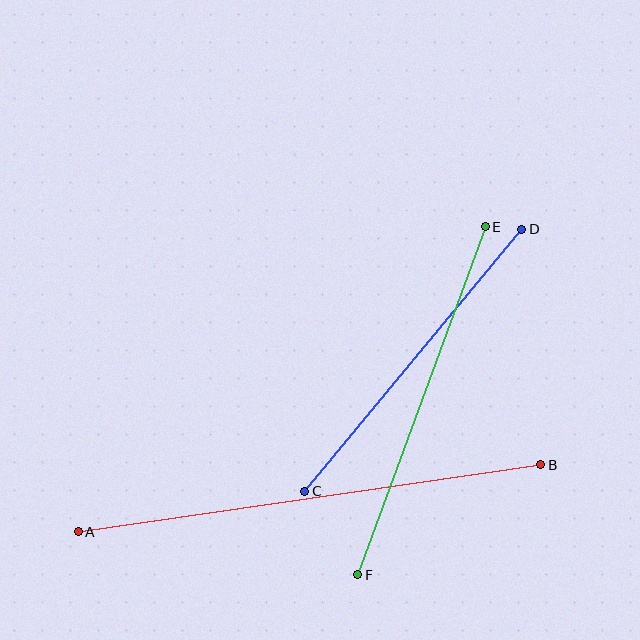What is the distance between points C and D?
The distance is approximately 340 pixels.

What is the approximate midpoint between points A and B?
The midpoint is at approximately (310, 498) pixels.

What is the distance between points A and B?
The distance is approximately 467 pixels.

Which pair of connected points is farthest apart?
Points A and B are farthest apart.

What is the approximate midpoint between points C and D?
The midpoint is at approximately (413, 360) pixels.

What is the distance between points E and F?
The distance is approximately 371 pixels.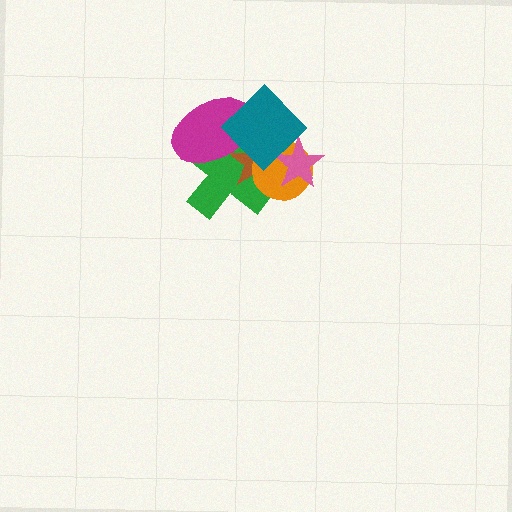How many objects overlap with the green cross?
4 objects overlap with the green cross.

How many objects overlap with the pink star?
3 objects overlap with the pink star.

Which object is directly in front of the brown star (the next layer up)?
The magenta ellipse is directly in front of the brown star.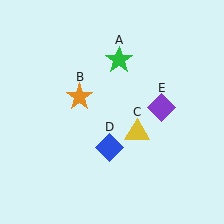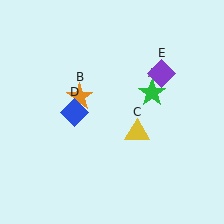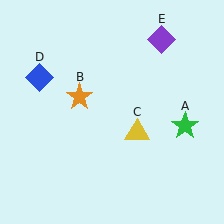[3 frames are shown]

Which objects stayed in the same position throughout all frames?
Orange star (object B) and yellow triangle (object C) remained stationary.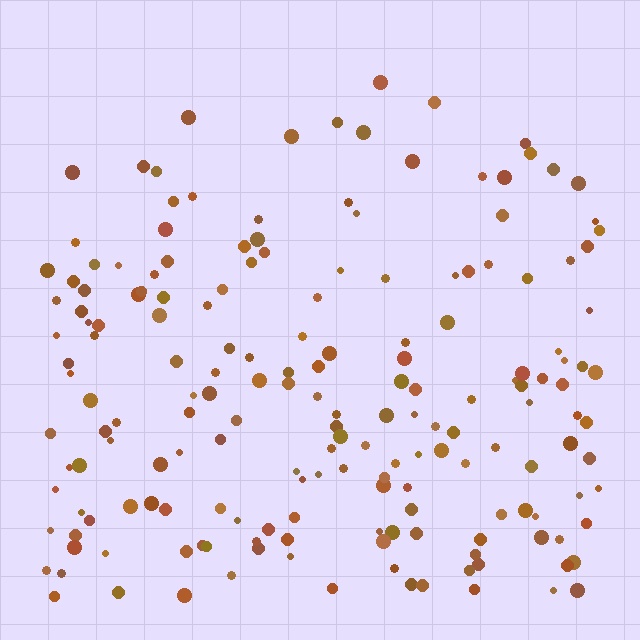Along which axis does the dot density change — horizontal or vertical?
Vertical.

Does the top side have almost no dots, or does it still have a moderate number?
Still a moderate number, just noticeably fewer than the bottom.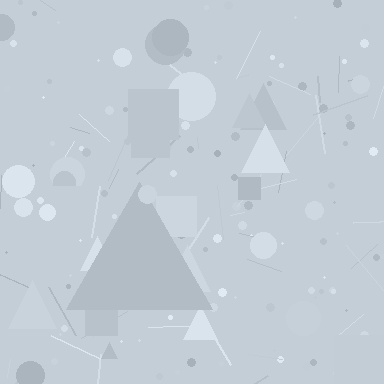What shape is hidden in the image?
A triangle is hidden in the image.